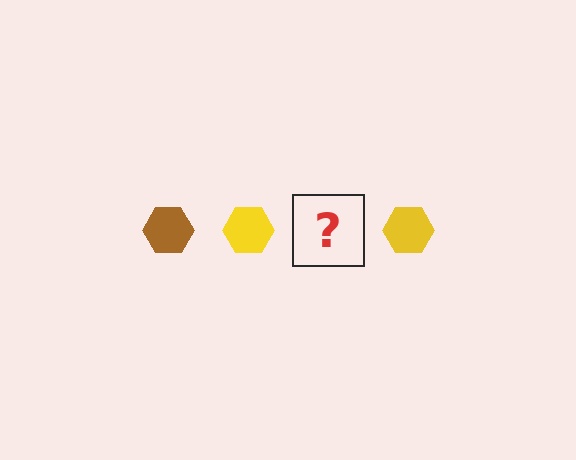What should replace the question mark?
The question mark should be replaced with a brown hexagon.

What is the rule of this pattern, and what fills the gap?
The rule is that the pattern cycles through brown, yellow hexagons. The gap should be filled with a brown hexagon.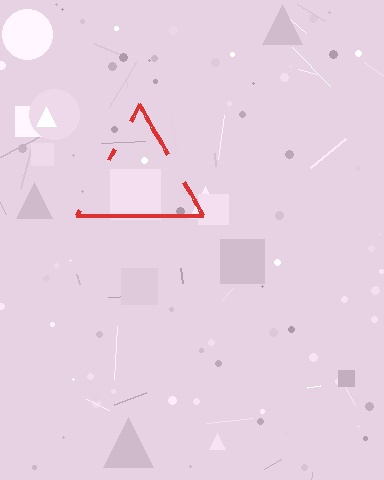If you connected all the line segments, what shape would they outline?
They would outline a triangle.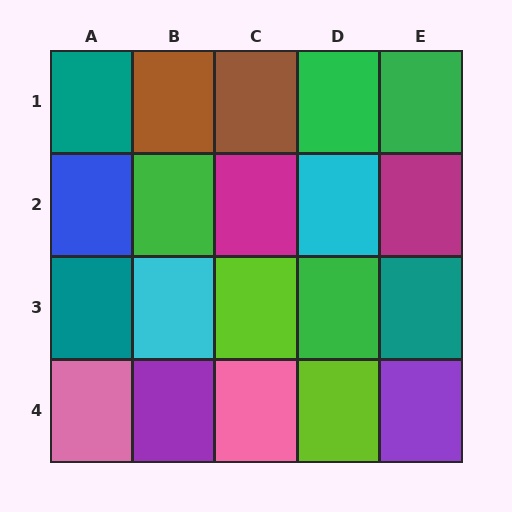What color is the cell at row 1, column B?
Brown.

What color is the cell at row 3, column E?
Teal.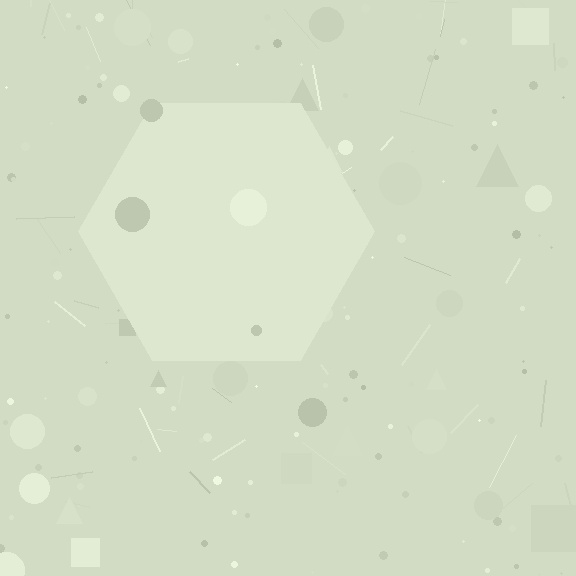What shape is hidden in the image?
A hexagon is hidden in the image.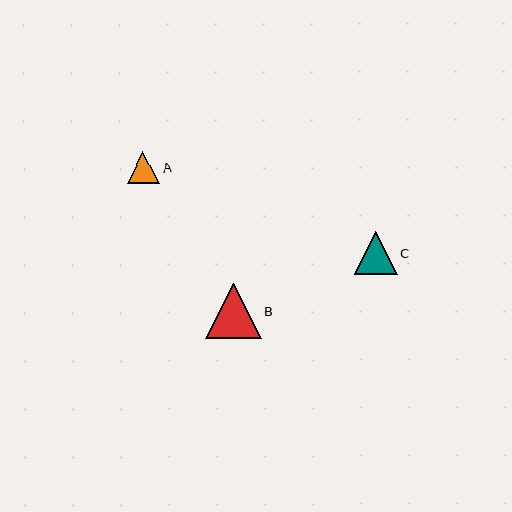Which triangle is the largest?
Triangle B is the largest with a size of approximately 56 pixels.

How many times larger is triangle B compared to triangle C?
Triangle B is approximately 1.3 times the size of triangle C.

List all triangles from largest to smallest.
From largest to smallest: B, C, A.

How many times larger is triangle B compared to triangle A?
Triangle B is approximately 1.7 times the size of triangle A.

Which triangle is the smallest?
Triangle A is the smallest with a size of approximately 32 pixels.